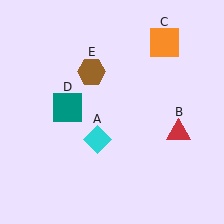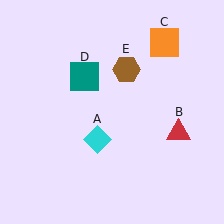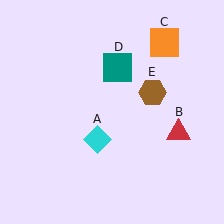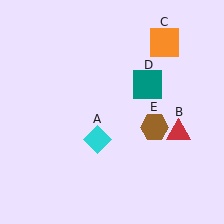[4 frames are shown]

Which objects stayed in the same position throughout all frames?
Cyan diamond (object A) and red triangle (object B) and orange square (object C) remained stationary.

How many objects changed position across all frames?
2 objects changed position: teal square (object D), brown hexagon (object E).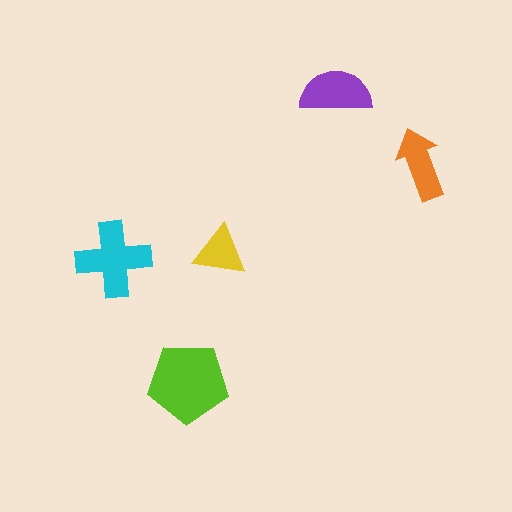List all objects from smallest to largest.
The yellow triangle, the orange arrow, the purple semicircle, the cyan cross, the lime pentagon.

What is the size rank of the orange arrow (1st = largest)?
4th.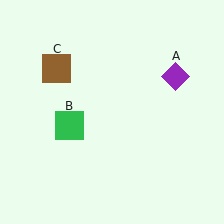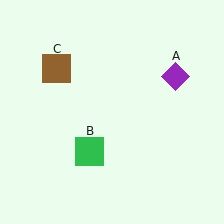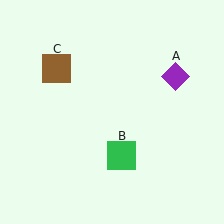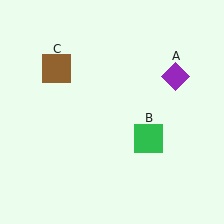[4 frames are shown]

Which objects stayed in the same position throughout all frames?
Purple diamond (object A) and brown square (object C) remained stationary.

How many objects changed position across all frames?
1 object changed position: green square (object B).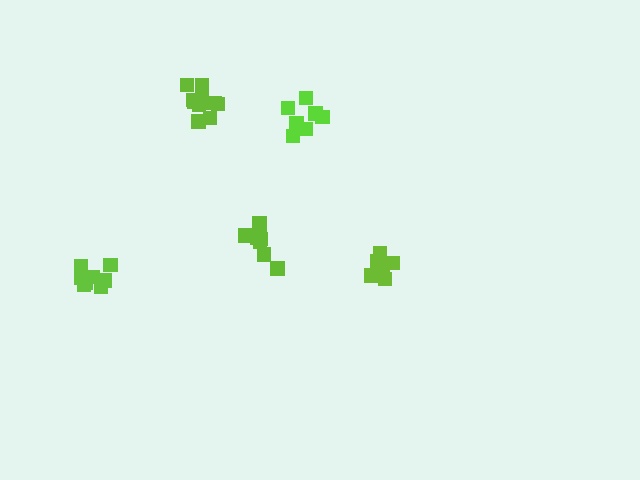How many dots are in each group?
Group 1: 7 dots, Group 2: 7 dots, Group 3: 11 dots, Group 4: 8 dots, Group 5: 9 dots (42 total).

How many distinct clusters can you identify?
There are 5 distinct clusters.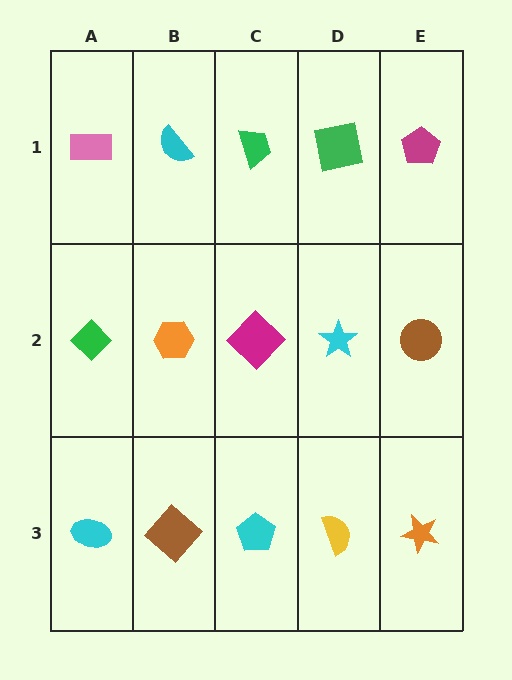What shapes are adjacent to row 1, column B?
An orange hexagon (row 2, column B), a pink rectangle (row 1, column A), a green trapezoid (row 1, column C).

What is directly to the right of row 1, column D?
A magenta pentagon.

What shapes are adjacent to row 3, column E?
A brown circle (row 2, column E), a yellow semicircle (row 3, column D).